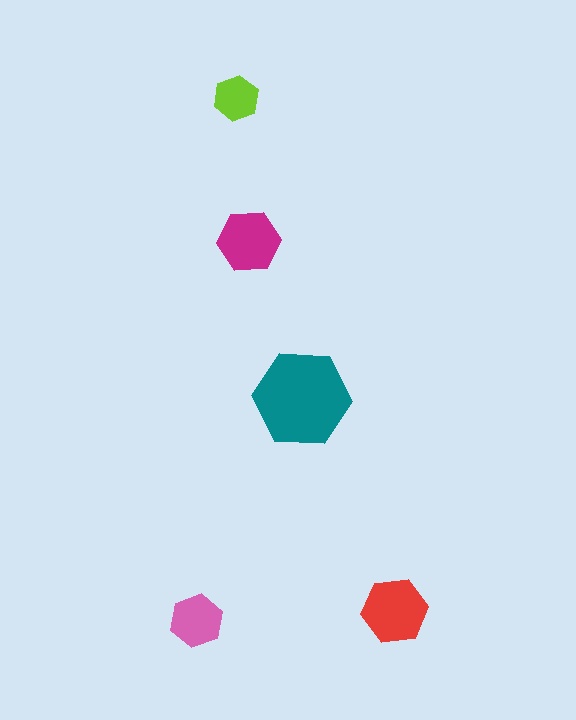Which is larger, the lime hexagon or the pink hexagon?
The pink one.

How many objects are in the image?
There are 5 objects in the image.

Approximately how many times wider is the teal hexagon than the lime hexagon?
About 2 times wider.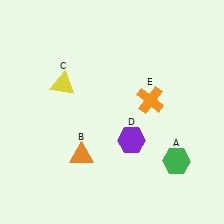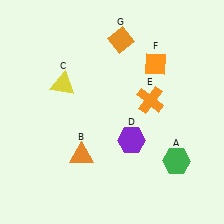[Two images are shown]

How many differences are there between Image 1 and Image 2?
There are 2 differences between the two images.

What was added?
An orange diamond (F), an orange diamond (G) were added in Image 2.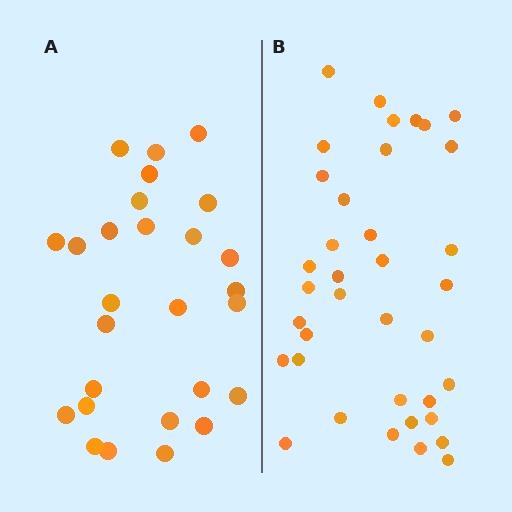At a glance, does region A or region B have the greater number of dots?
Region B (the right region) has more dots.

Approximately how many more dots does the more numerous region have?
Region B has roughly 10 or so more dots than region A.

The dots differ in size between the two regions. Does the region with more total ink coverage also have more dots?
No. Region A has more total ink coverage because its dots are larger, but region B actually contains more individual dots. Total area can be misleading — the number of items is what matters here.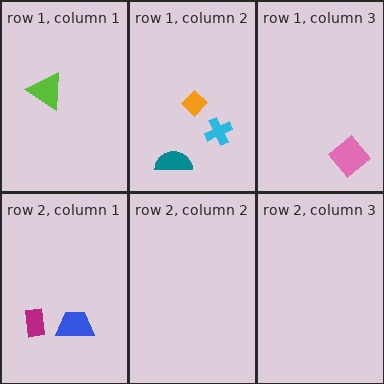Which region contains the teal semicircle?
The row 1, column 2 region.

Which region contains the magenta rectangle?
The row 2, column 1 region.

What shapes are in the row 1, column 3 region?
The pink diamond.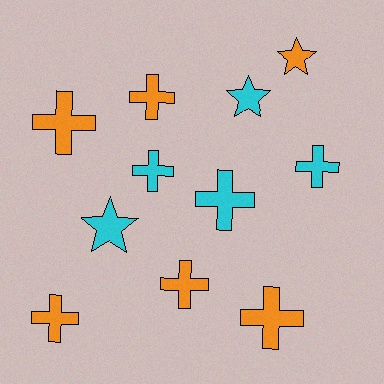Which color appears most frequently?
Orange, with 6 objects.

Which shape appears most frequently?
Cross, with 8 objects.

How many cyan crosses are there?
There are 3 cyan crosses.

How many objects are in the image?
There are 11 objects.